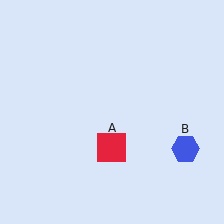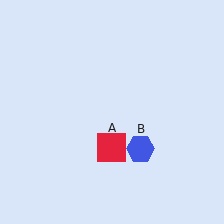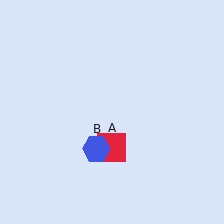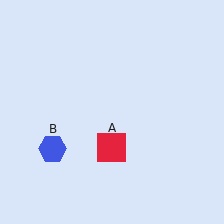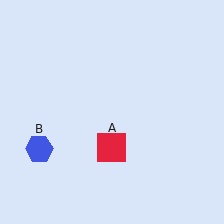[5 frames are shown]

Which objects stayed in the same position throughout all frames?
Red square (object A) remained stationary.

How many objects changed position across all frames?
1 object changed position: blue hexagon (object B).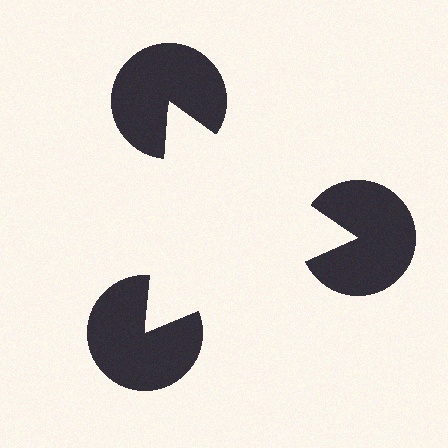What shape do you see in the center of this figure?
An illusory triangle — its edges are inferred from the aligned wedge cuts in the pac-man discs, not physically drawn.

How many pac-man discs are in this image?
There are 3 — one at each vertex of the illusory triangle.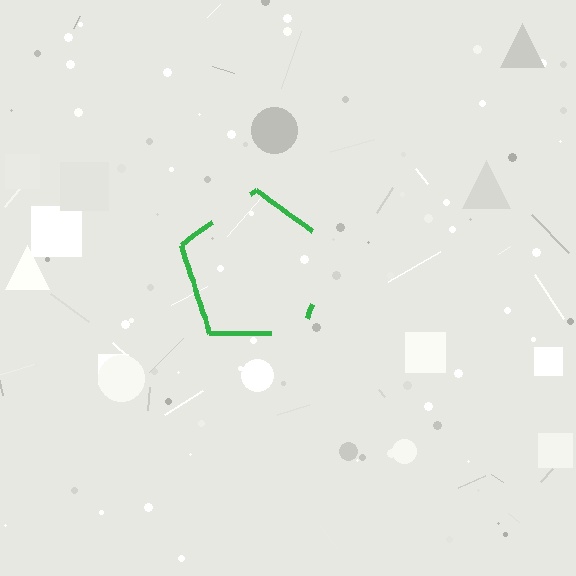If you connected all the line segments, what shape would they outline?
They would outline a pentagon.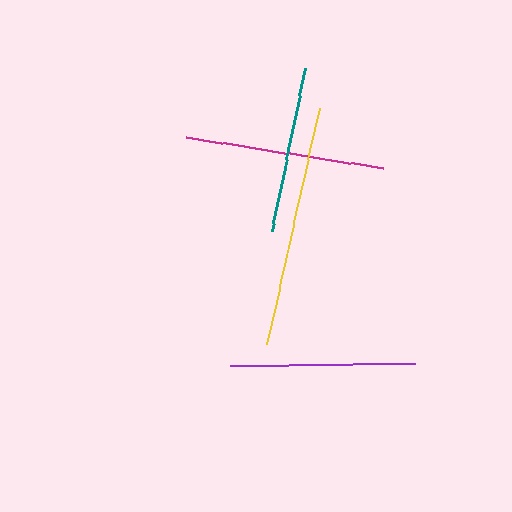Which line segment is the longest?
The yellow line is the longest at approximately 241 pixels.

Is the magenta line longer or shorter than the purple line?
The magenta line is longer than the purple line.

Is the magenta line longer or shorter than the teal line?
The magenta line is longer than the teal line.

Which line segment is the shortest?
The teal line is the shortest at approximately 166 pixels.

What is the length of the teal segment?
The teal segment is approximately 166 pixels long.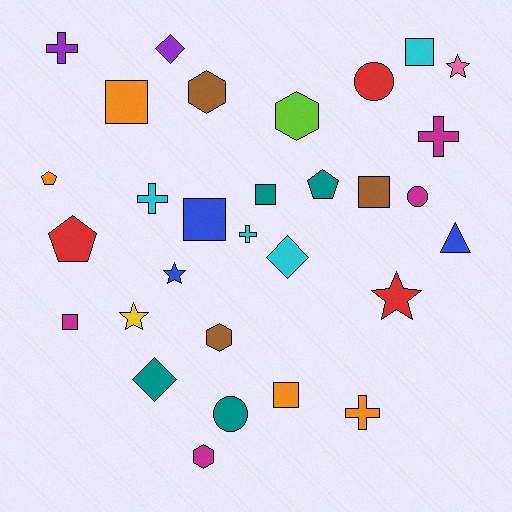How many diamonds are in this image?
There are 3 diamonds.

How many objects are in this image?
There are 30 objects.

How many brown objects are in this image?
There are 3 brown objects.